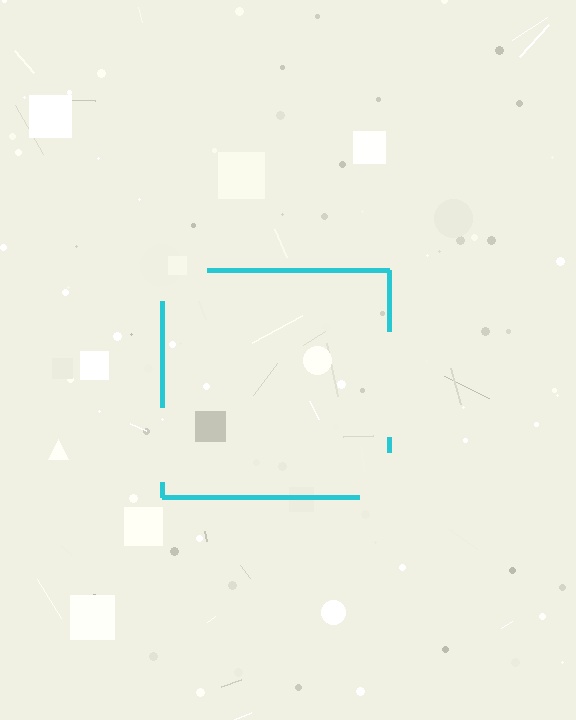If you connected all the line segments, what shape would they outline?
They would outline a square.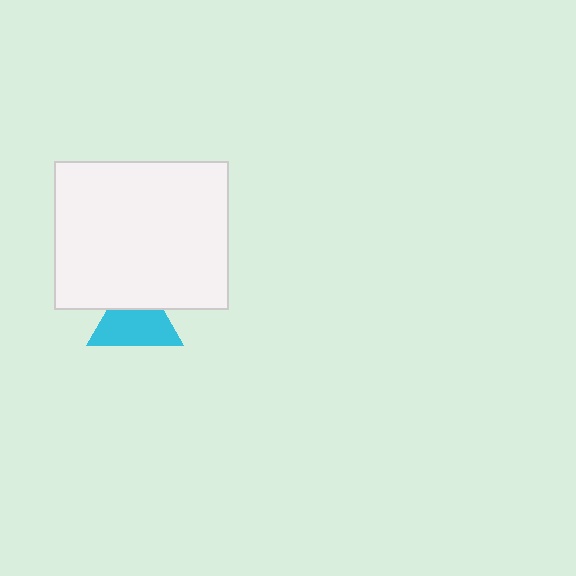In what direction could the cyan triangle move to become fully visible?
The cyan triangle could move down. That would shift it out from behind the white rectangle entirely.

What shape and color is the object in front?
The object in front is a white rectangle.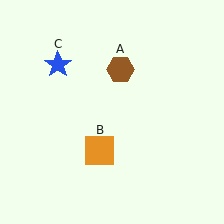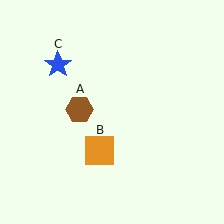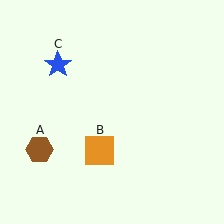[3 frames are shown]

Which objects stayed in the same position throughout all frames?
Orange square (object B) and blue star (object C) remained stationary.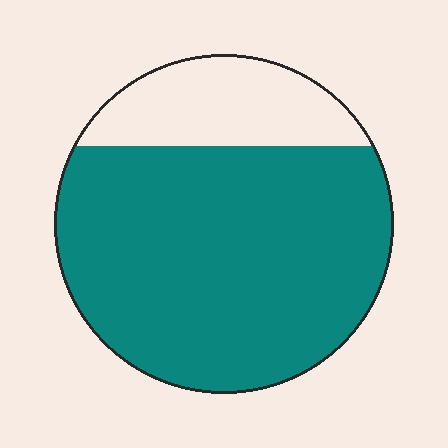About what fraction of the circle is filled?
About four fifths (4/5).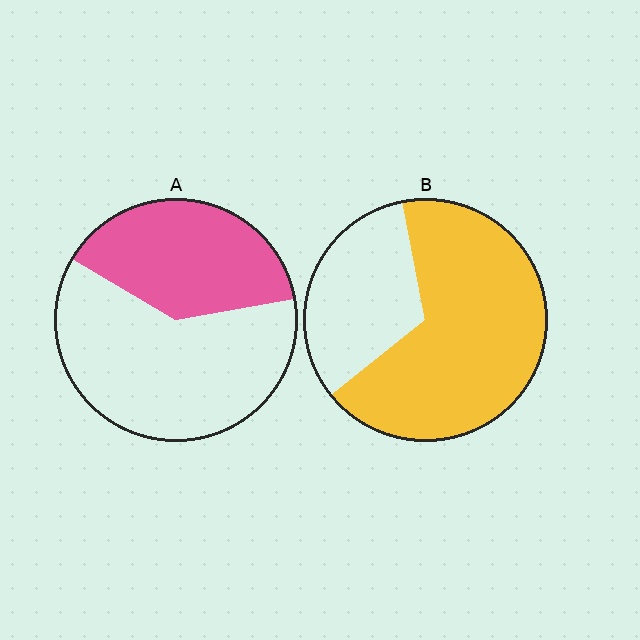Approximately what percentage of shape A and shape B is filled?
A is approximately 40% and B is approximately 70%.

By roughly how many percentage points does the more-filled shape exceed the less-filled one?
By roughly 30 percentage points (B over A).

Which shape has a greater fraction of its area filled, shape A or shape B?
Shape B.